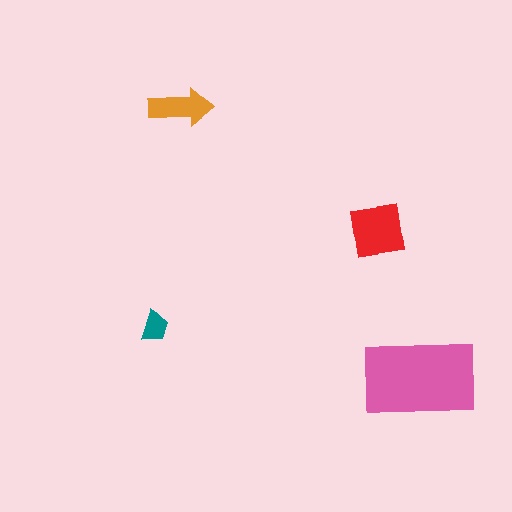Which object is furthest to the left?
The teal trapezoid is leftmost.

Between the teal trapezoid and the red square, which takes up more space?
The red square.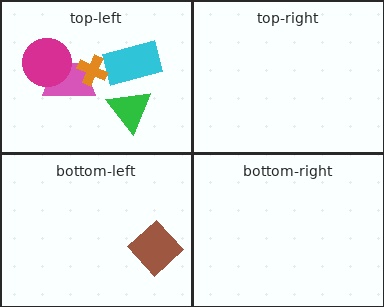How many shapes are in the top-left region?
5.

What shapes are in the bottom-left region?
The brown diamond.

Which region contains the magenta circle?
The top-left region.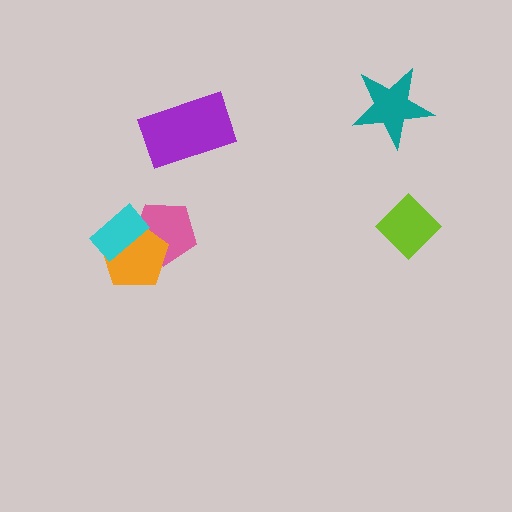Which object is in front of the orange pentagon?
The cyan rectangle is in front of the orange pentagon.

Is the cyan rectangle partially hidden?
No, no other shape covers it.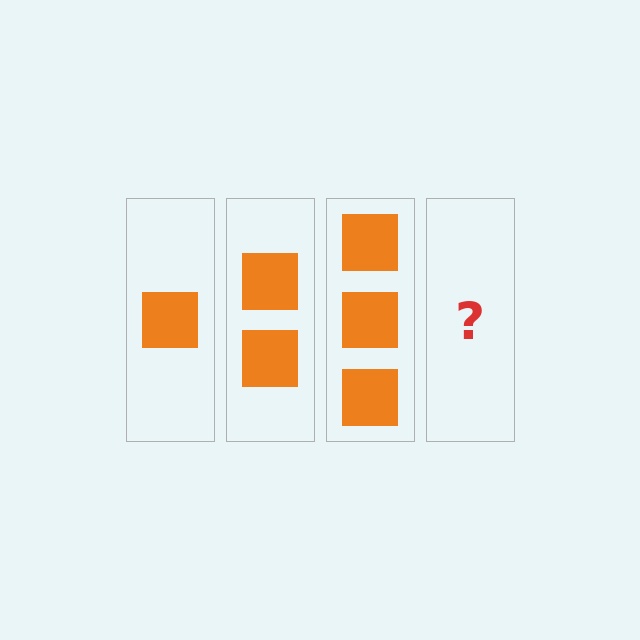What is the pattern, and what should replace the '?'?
The pattern is that each step adds one more square. The '?' should be 4 squares.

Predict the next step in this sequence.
The next step is 4 squares.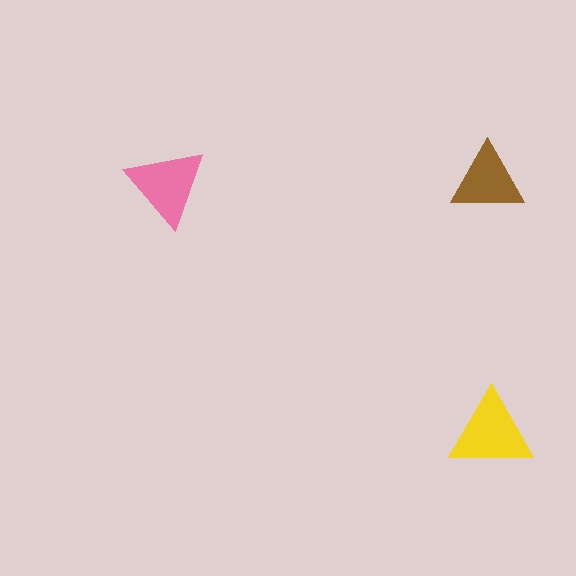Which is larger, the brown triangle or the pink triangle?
The pink one.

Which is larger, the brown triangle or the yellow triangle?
The yellow one.